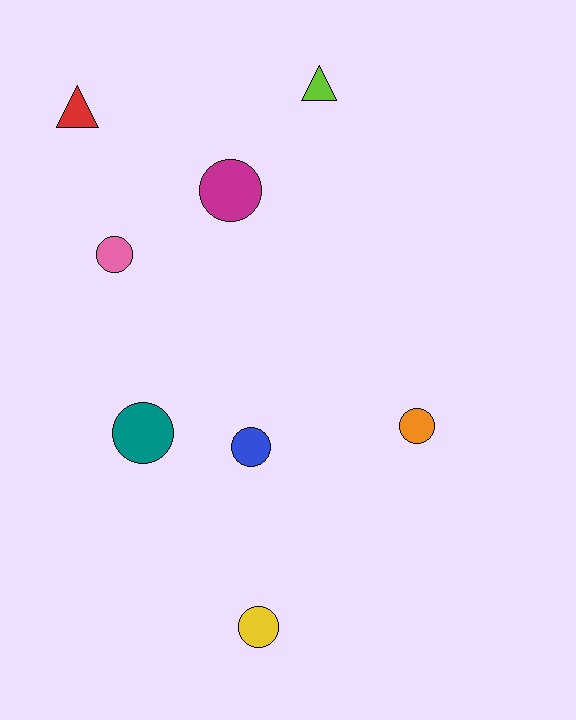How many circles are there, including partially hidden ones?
There are 6 circles.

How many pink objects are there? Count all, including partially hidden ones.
There is 1 pink object.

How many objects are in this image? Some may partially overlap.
There are 8 objects.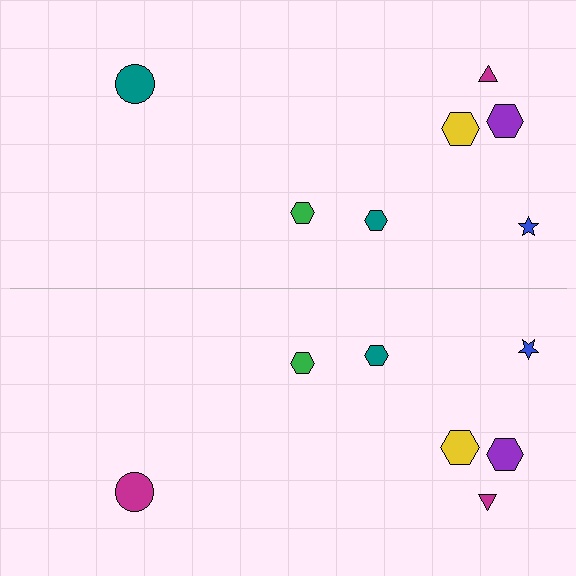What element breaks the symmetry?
The magenta circle on the bottom side breaks the symmetry — its mirror counterpart is teal.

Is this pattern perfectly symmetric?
No, the pattern is not perfectly symmetric. The magenta circle on the bottom side breaks the symmetry — its mirror counterpart is teal.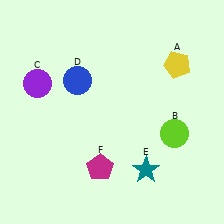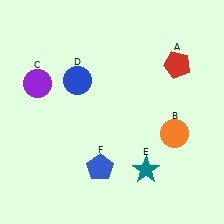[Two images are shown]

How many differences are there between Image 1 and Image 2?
There are 3 differences between the two images.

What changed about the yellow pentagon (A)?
In Image 1, A is yellow. In Image 2, it changed to red.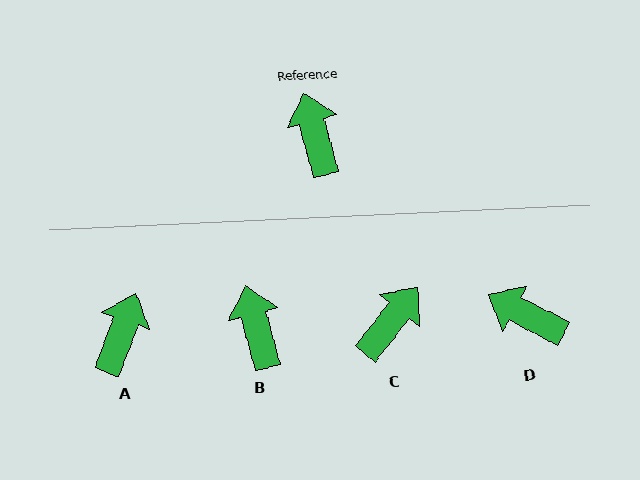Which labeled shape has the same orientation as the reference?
B.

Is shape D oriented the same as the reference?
No, it is off by about 47 degrees.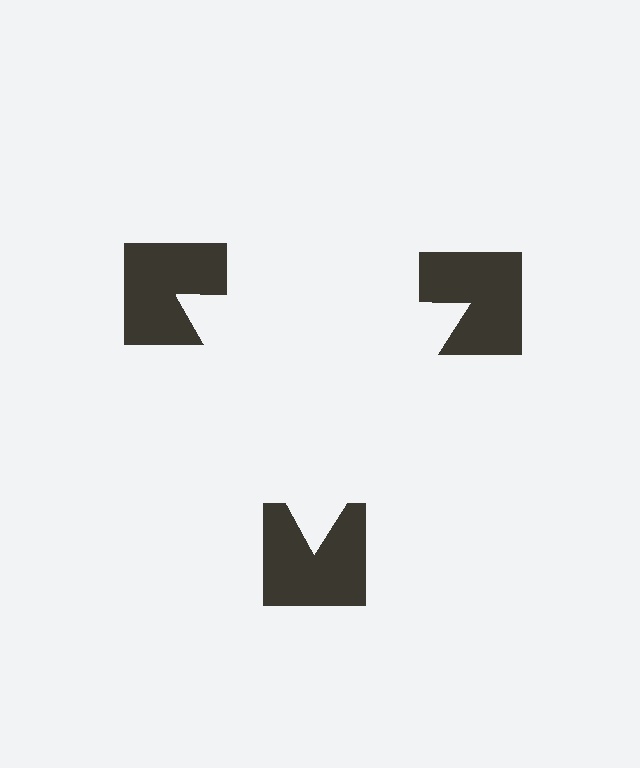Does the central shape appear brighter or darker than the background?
It typically appears slightly brighter than the background, even though no actual brightness change is drawn.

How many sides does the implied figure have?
3 sides.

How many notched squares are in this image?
There are 3 — one at each vertex of the illusory triangle.